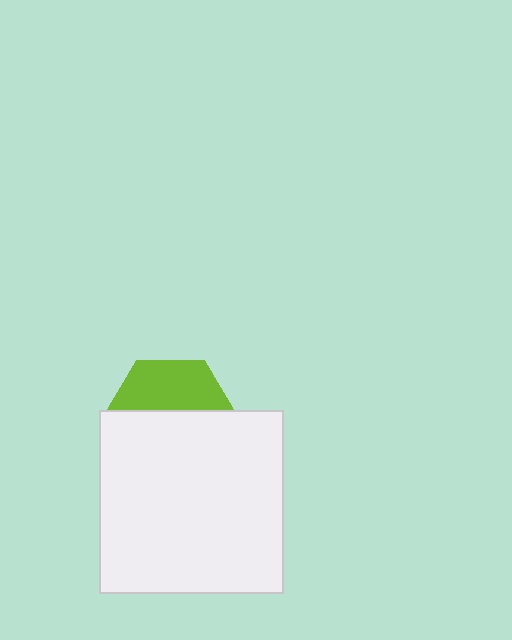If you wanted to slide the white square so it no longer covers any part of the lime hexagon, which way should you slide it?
Slide it down — that is the most direct way to separate the two shapes.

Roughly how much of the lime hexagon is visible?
A small part of it is visible (roughly 39%).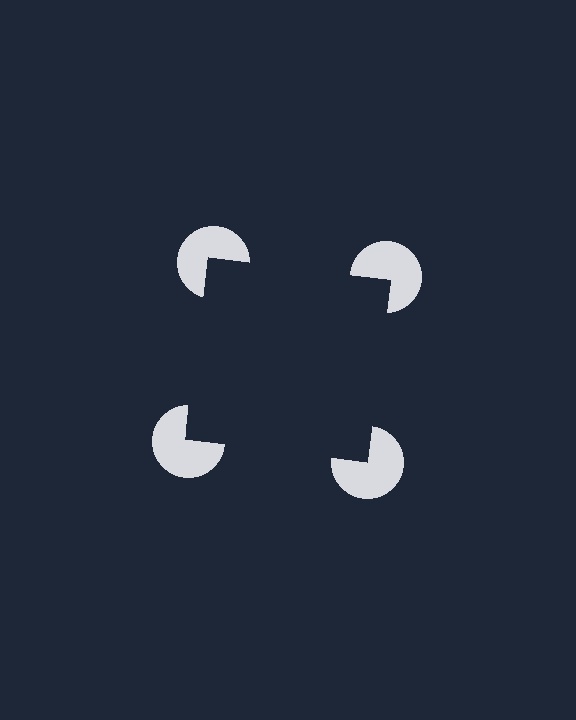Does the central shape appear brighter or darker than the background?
It typically appears slightly darker than the background, even though no actual brightness change is drawn.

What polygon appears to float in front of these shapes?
An illusory square — its edges are inferred from the aligned wedge cuts in the pac-man discs, not physically drawn.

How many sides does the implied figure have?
4 sides.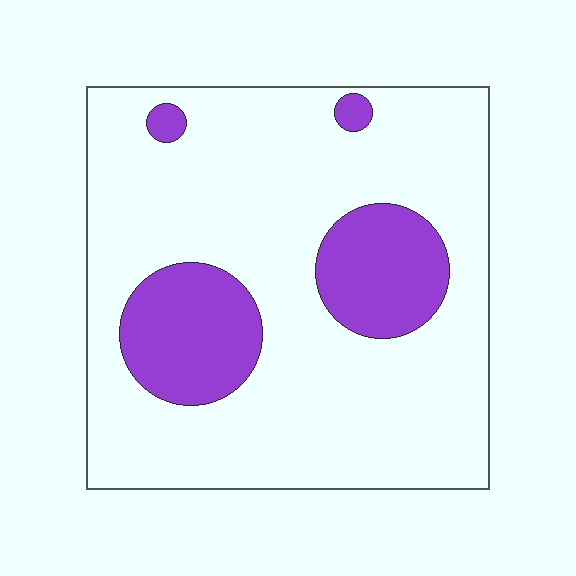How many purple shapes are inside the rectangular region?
4.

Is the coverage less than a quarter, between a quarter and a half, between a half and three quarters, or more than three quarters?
Less than a quarter.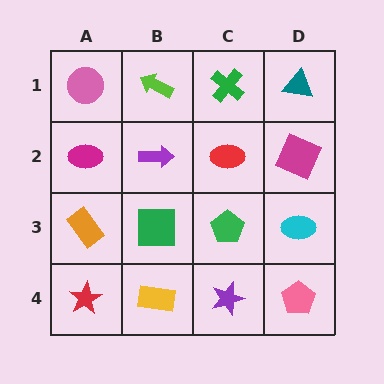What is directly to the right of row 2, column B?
A red ellipse.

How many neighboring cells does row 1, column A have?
2.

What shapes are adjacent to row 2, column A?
A pink circle (row 1, column A), an orange rectangle (row 3, column A), a purple arrow (row 2, column B).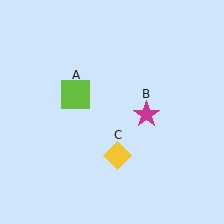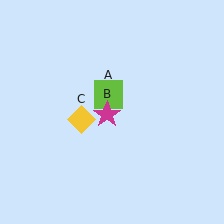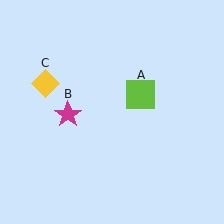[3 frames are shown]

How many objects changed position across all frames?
3 objects changed position: lime square (object A), magenta star (object B), yellow diamond (object C).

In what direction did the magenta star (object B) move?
The magenta star (object B) moved left.